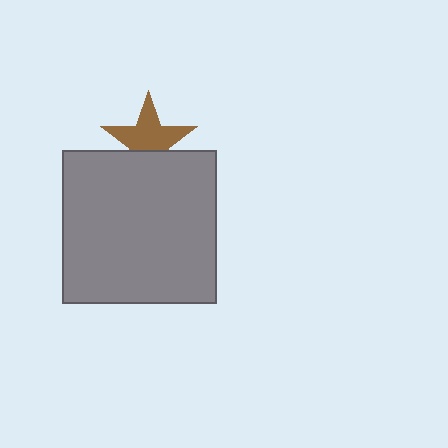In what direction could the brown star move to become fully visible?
The brown star could move up. That would shift it out from behind the gray square entirely.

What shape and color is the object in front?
The object in front is a gray square.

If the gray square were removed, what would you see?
You would see the complete brown star.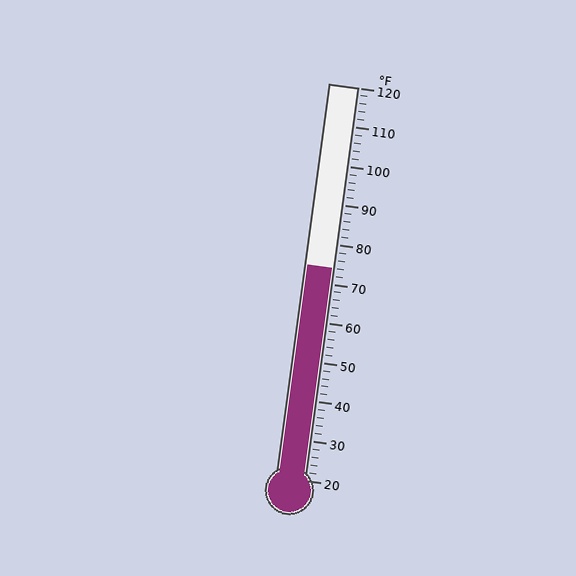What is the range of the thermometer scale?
The thermometer scale ranges from 20°F to 120°F.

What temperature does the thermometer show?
The thermometer shows approximately 74°F.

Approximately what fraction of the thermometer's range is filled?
The thermometer is filled to approximately 55% of its range.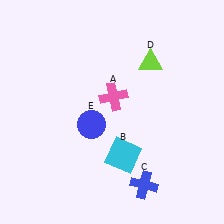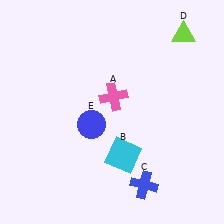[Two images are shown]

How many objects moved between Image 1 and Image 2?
1 object moved between the two images.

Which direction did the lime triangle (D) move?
The lime triangle (D) moved right.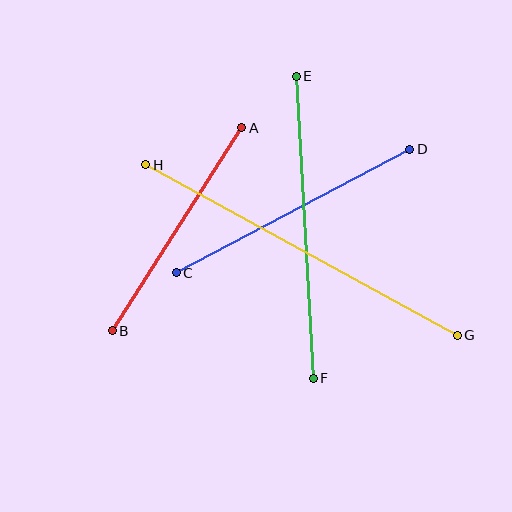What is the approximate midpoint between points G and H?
The midpoint is at approximately (302, 250) pixels.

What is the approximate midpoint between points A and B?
The midpoint is at approximately (177, 229) pixels.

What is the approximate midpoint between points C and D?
The midpoint is at approximately (293, 211) pixels.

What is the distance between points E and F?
The distance is approximately 302 pixels.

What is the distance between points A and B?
The distance is approximately 241 pixels.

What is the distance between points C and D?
The distance is approximately 264 pixels.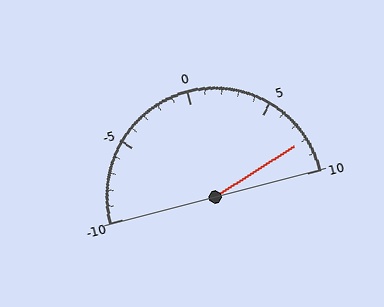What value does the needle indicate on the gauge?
The needle indicates approximately 8.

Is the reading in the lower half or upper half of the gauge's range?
The reading is in the upper half of the range (-10 to 10).